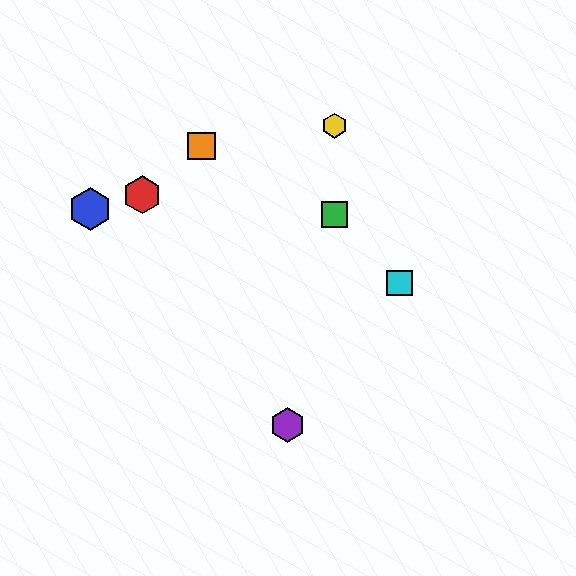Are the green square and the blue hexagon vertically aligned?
No, the green square is at x≈334 and the blue hexagon is at x≈90.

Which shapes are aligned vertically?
The green square, the yellow hexagon are aligned vertically.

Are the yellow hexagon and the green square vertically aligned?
Yes, both are at x≈334.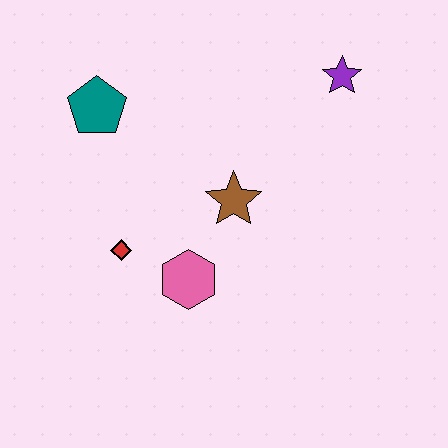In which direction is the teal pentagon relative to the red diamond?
The teal pentagon is above the red diamond.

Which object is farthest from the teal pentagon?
The purple star is farthest from the teal pentagon.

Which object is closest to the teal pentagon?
The red diamond is closest to the teal pentagon.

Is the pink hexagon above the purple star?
No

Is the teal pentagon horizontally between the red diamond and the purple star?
No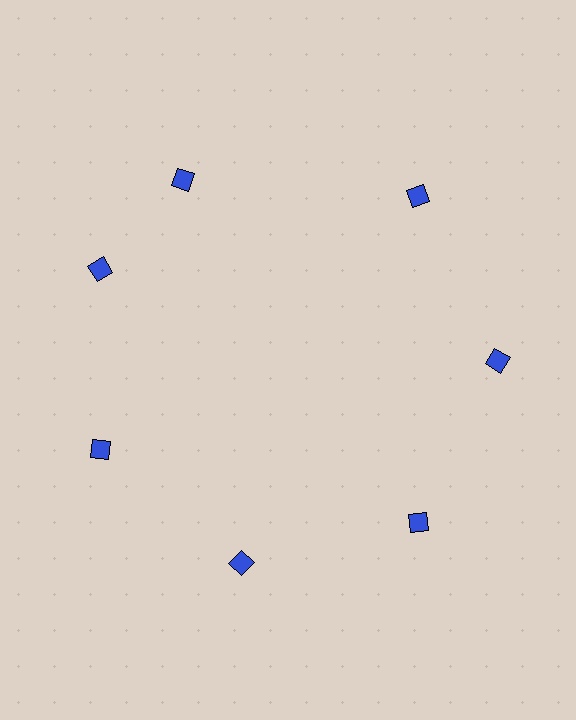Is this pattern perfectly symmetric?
No. The 7 blue diamonds are arranged in a ring, but one element near the 12 o'clock position is rotated out of alignment along the ring, breaking the 7-fold rotational symmetry.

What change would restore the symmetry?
The symmetry would be restored by rotating it back into even spacing with its neighbors so that all 7 diamonds sit at equal angles and equal distance from the center.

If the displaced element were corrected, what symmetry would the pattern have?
It would have 7-fold rotational symmetry — the pattern would map onto itself every 51 degrees.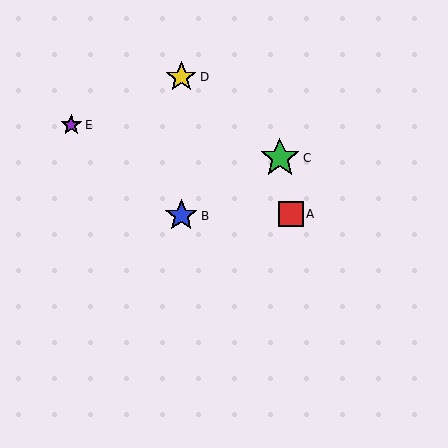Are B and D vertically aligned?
Yes, both are at x≈181.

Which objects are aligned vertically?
Objects B, D are aligned vertically.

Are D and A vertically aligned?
No, D is at x≈181 and A is at x≈291.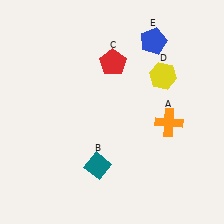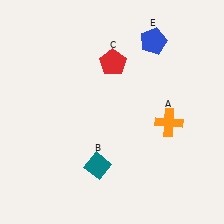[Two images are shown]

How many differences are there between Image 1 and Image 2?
There is 1 difference between the two images.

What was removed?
The yellow hexagon (D) was removed in Image 2.